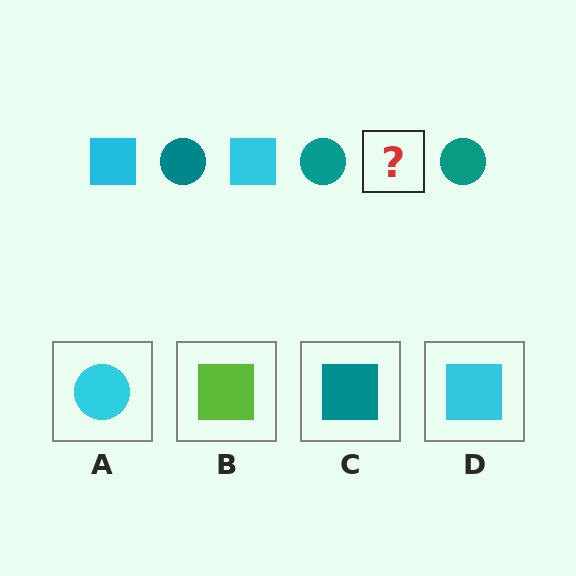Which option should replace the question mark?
Option D.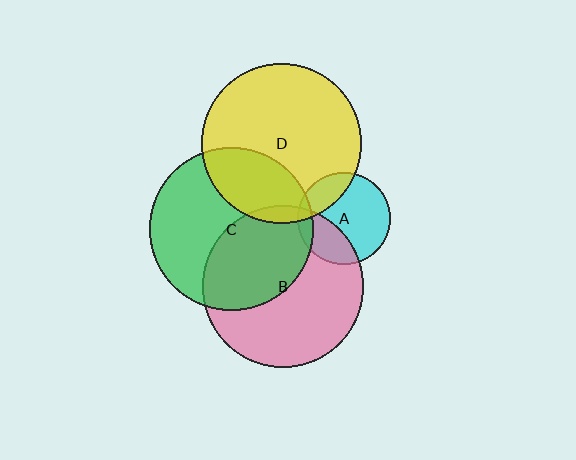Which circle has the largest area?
Circle C (green).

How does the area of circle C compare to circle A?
Approximately 3.1 times.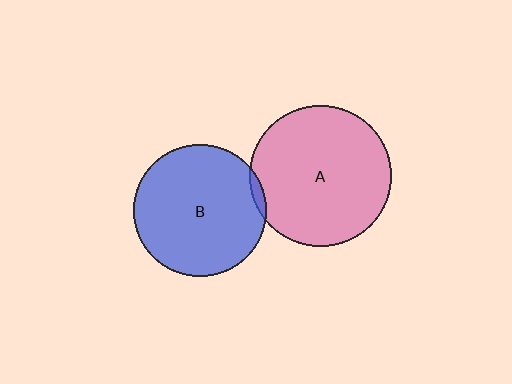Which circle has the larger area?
Circle A (pink).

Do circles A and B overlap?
Yes.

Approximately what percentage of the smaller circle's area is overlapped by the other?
Approximately 5%.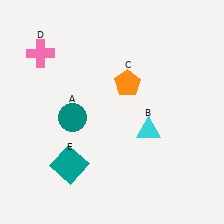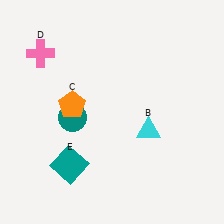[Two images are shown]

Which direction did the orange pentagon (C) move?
The orange pentagon (C) moved left.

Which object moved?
The orange pentagon (C) moved left.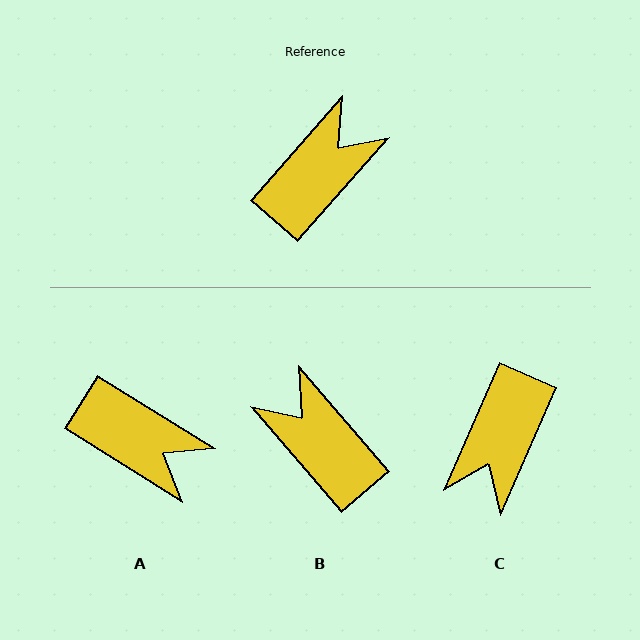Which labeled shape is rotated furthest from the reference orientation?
C, about 162 degrees away.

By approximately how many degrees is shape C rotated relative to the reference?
Approximately 162 degrees clockwise.